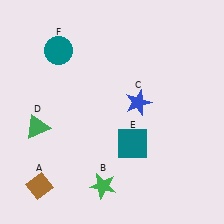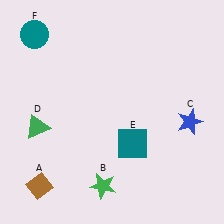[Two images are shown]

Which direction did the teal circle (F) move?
The teal circle (F) moved left.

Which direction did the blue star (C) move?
The blue star (C) moved right.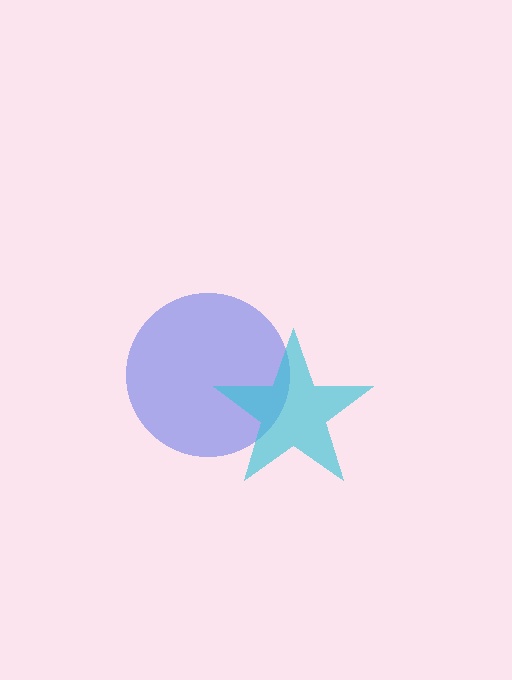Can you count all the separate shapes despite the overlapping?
Yes, there are 2 separate shapes.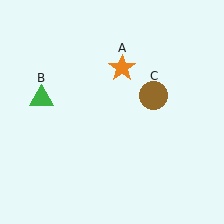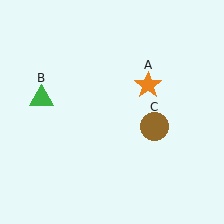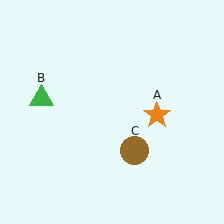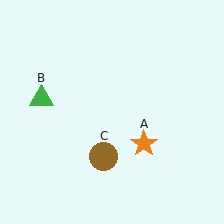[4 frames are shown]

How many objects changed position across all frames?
2 objects changed position: orange star (object A), brown circle (object C).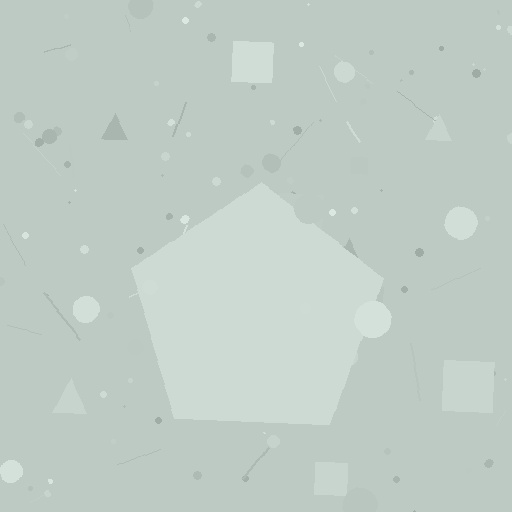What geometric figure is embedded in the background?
A pentagon is embedded in the background.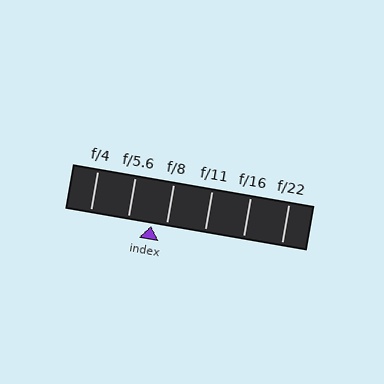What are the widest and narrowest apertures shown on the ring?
The widest aperture shown is f/4 and the narrowest is f/22.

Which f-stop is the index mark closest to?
The index mark is closest to f/8.